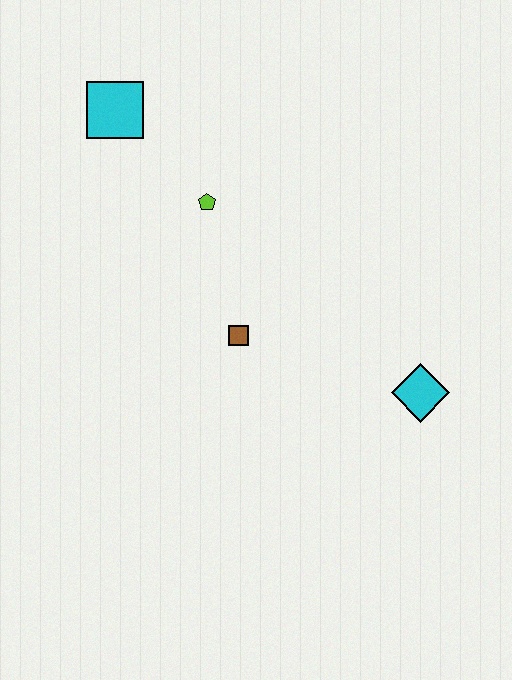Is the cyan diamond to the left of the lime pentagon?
No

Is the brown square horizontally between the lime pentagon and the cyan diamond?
Yes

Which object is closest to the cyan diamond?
The brown square is closest to the cyan diamond.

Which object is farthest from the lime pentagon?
The cyan diamond is farthest from the lime pentagon.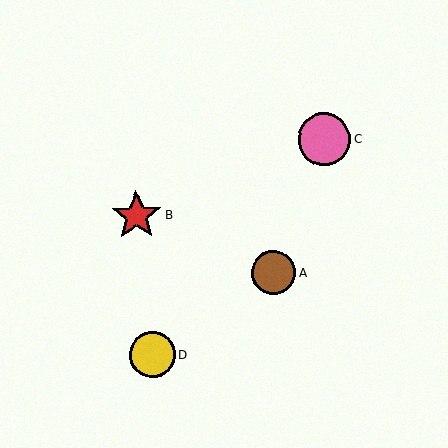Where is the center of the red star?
The center of the red star is at (136, 216).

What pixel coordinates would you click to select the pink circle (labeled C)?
Click at (324, 139) to select the pink circle C.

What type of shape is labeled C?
Shape C is a pink circle.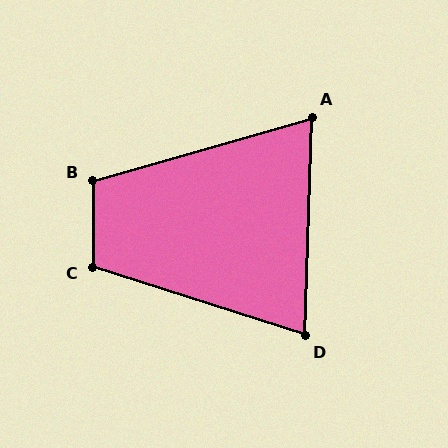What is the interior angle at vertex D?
Approximately 74 degrees (acute).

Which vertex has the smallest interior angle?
A, at approximately 72 degrees.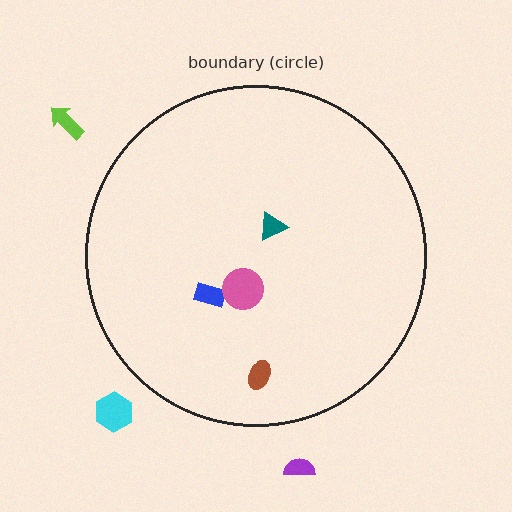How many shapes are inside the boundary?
4 inside, 3 outside.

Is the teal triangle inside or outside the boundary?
Inside.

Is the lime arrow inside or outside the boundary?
Outside.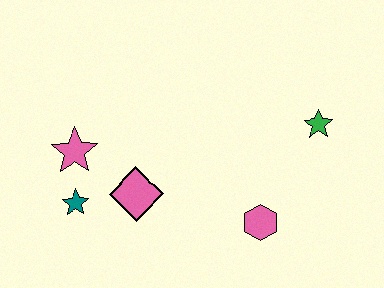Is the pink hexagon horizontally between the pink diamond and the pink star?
No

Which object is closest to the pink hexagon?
The green star is closest to the pink hexagon.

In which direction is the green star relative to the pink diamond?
The green star is to the right of the pink diamond.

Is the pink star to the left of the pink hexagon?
Yes